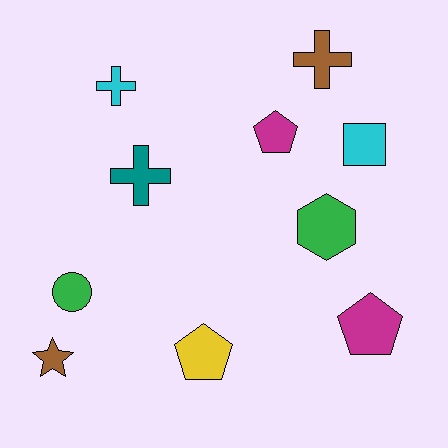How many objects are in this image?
There are 10 objects.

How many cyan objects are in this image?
There are 2 cyan objects.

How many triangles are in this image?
There are no triangles.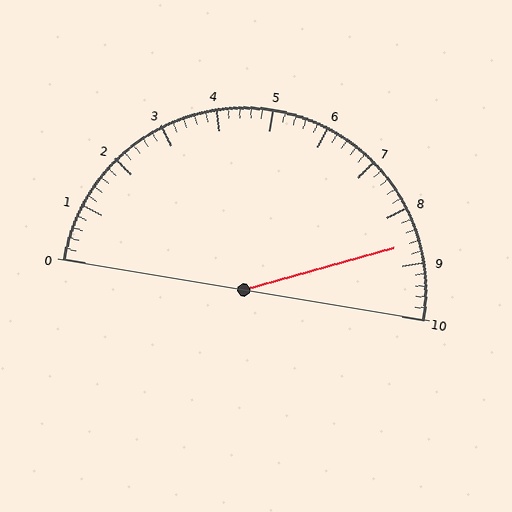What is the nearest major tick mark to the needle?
The nearest major tick mark is 9.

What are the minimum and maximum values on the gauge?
The gauge ranges from 0 to 10.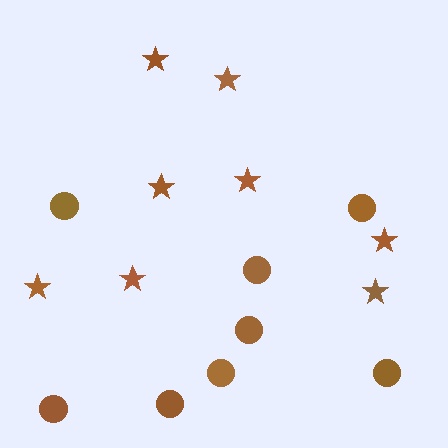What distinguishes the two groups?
There are 2 groups: one group of stars (8) and one group of circles (8).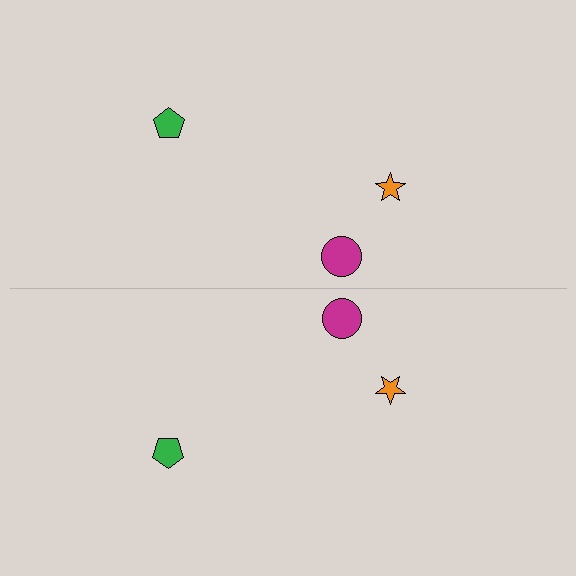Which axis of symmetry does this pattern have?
The pattern has a horizontal axis of symmetry running through the center of the image.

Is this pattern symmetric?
Yes, this pattern has bilateral (reflection) symmetry.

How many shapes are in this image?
There are 6 shapes in this image.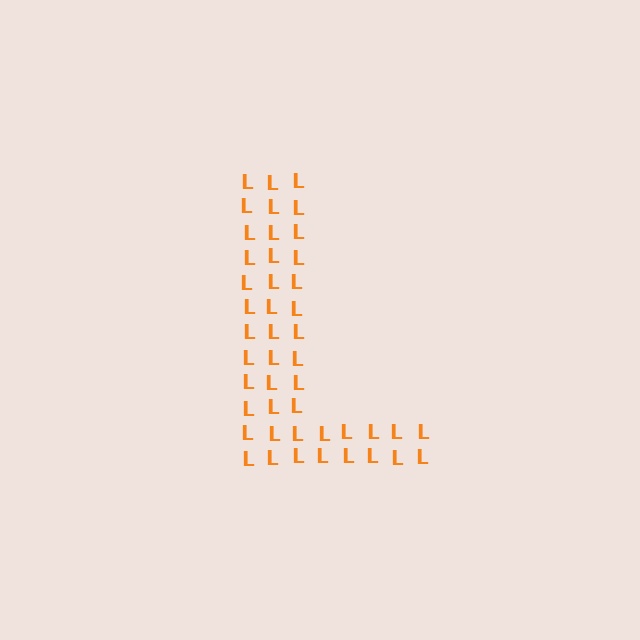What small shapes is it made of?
It is made of small letter L's.